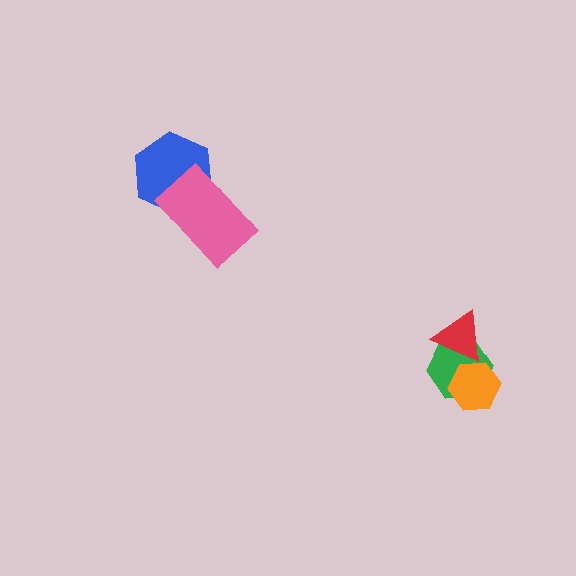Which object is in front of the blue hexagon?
The pink rectangle is in front of the blue hexagon.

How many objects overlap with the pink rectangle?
1 object overlaps with the pink rectangle.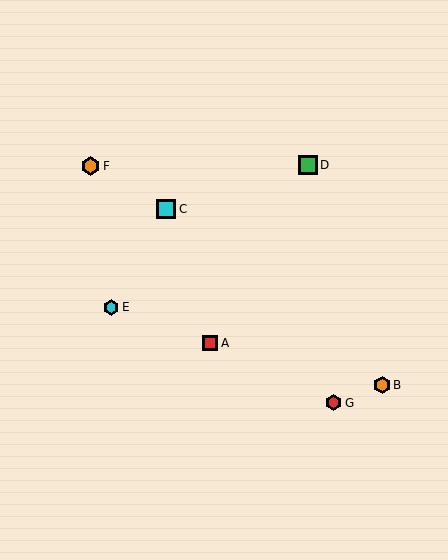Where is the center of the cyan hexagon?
The center of the cyan hexagon is at (111, 307).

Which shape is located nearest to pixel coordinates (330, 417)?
The red hexagon (labeled G) at (334, 403) is nearest to that location.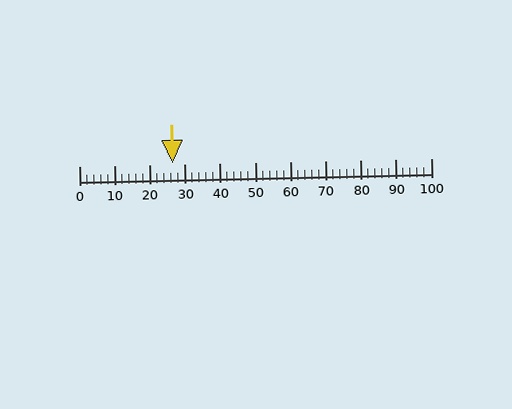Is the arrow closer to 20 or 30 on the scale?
The arrow is closer to 30.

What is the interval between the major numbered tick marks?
The major tick marks are spaced 10 units apart.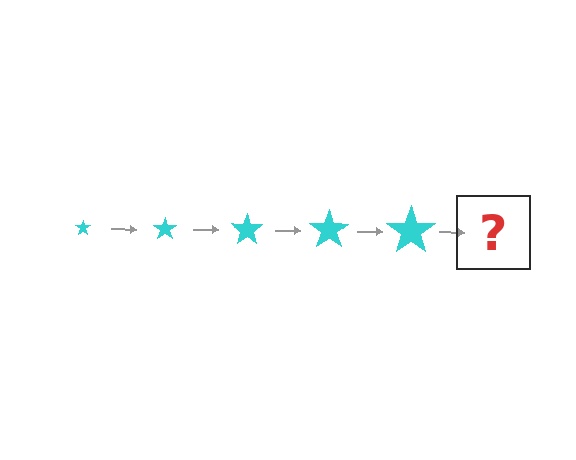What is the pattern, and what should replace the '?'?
The pattern is that the star gets progressively larger each step. The '?' should be a cyan star, larger than the previous one.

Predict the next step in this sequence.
The next step is a cyan star, larger than the previous one.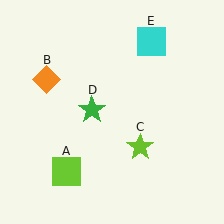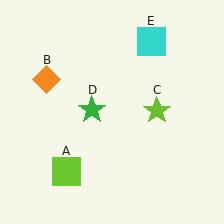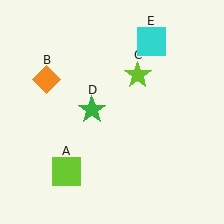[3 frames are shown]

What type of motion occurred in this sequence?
The lime star (object C) rotated counterclockwise around the center of the scene.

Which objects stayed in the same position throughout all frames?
Lime square (object A) and orange diamond (object B) and green star (object D) and cyan square (object E) remained stationary.